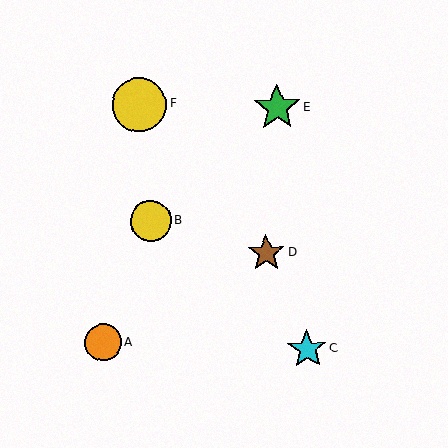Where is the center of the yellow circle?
The center of the yellow circle is at (139, 105).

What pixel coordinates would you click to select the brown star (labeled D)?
Click at (266, 253) to select the brown star D.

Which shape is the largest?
The yellow circle (labeled F) is the largest.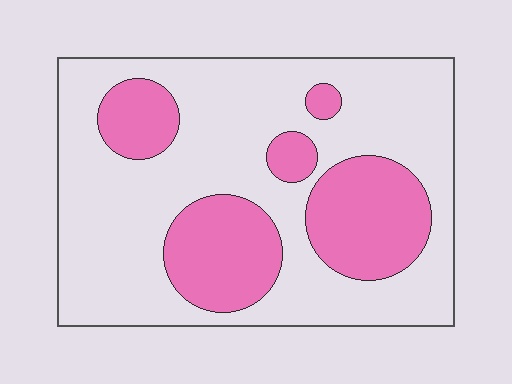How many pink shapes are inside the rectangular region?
5.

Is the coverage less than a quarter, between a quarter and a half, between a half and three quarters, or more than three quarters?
Between a quarter and a half.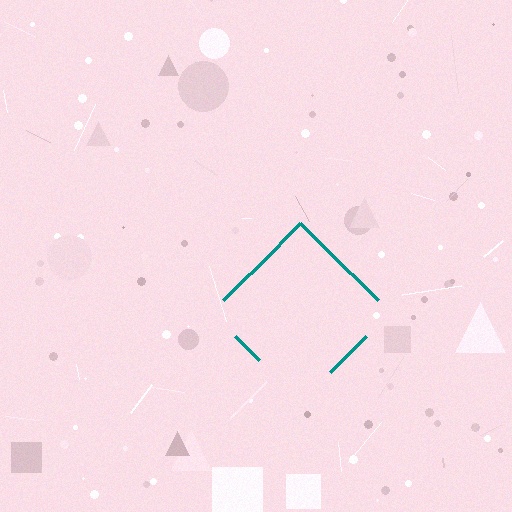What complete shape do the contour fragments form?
The contour fragments form a diamond.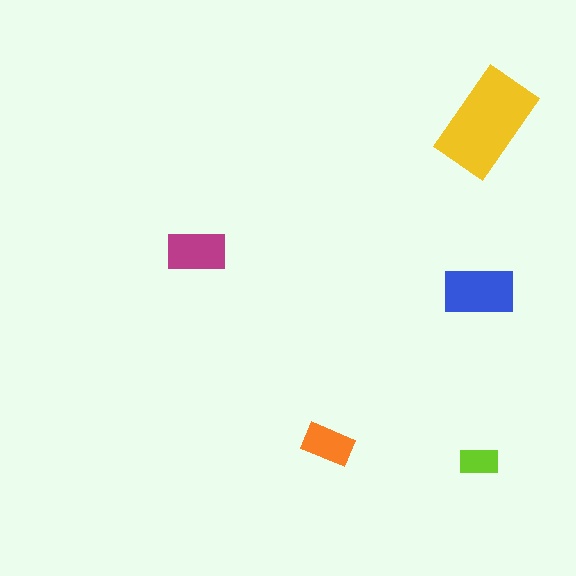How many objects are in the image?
There are 5 objects in the image.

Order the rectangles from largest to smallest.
the yellow one, the blue one, the magenta one, the orange one, the lime one.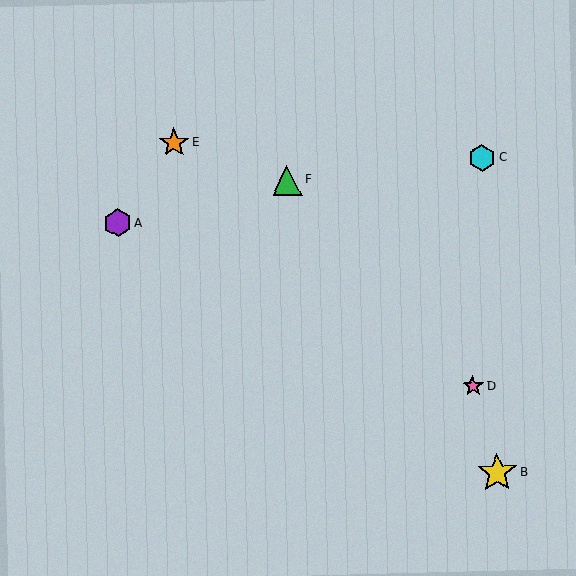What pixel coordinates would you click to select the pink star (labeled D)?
Click at (473, 386) to select the pink star D.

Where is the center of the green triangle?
The center of the green triangle is at (287, 180).